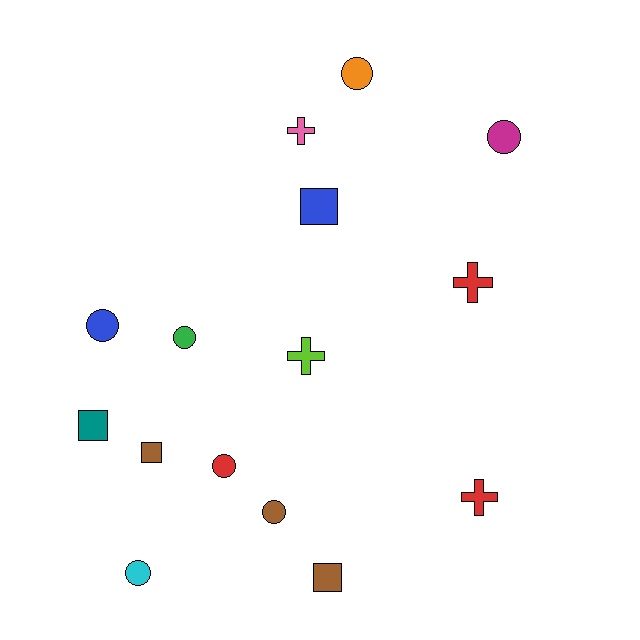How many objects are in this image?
There are 15 objects.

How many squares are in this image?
There are 4 squares.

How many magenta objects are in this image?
There is 1 magenta object.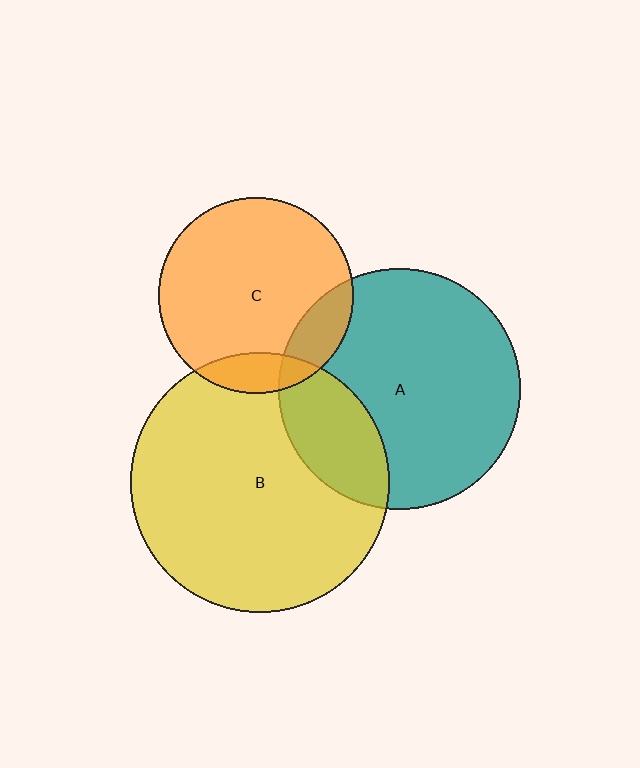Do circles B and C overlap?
Yes.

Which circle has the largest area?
Circle B (yellow).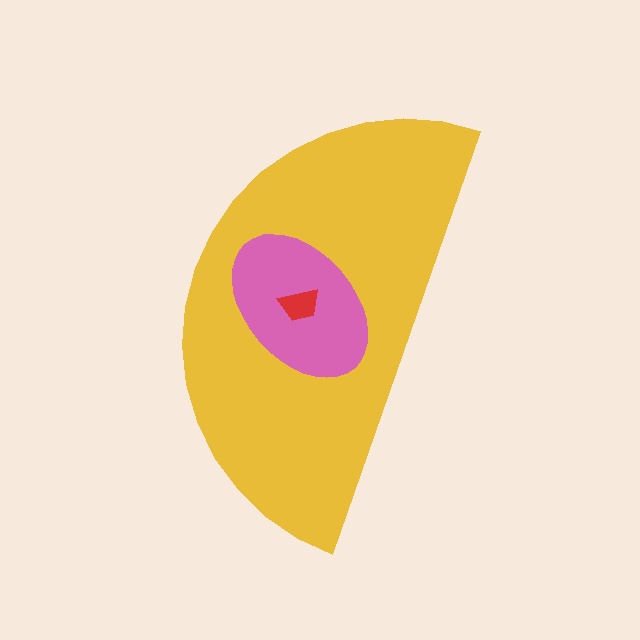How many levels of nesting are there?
3.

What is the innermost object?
The red trapezoid.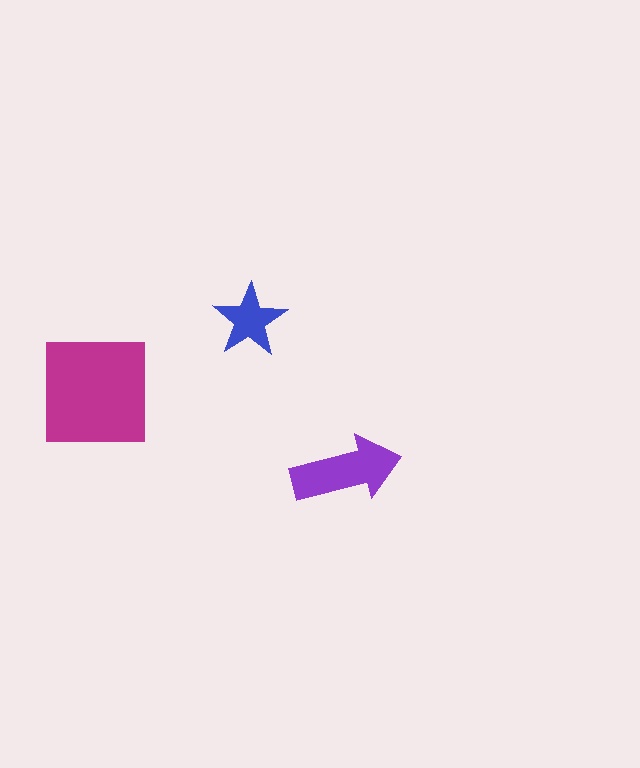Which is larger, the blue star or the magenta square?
The magenta square.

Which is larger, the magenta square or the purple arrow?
The magenta square.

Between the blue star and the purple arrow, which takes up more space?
The purple arrow.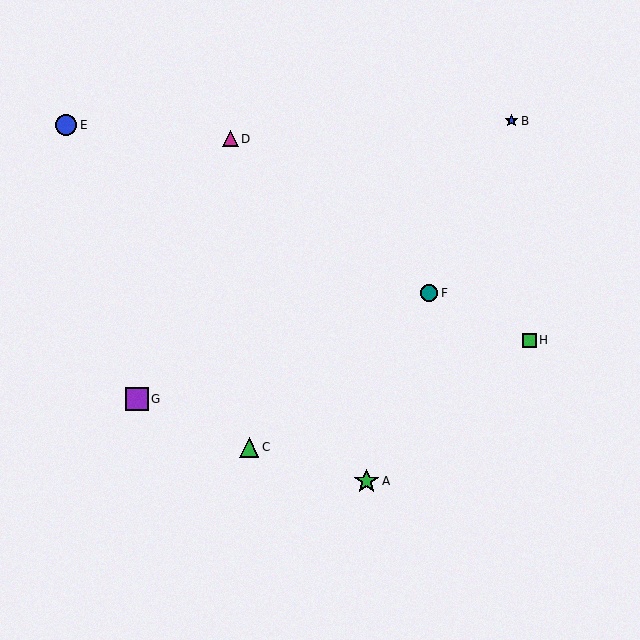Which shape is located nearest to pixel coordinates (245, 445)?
The green triangle (labeled C) at (249, 447) is nearest to that location.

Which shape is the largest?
The green star (labeled A) is the largest.